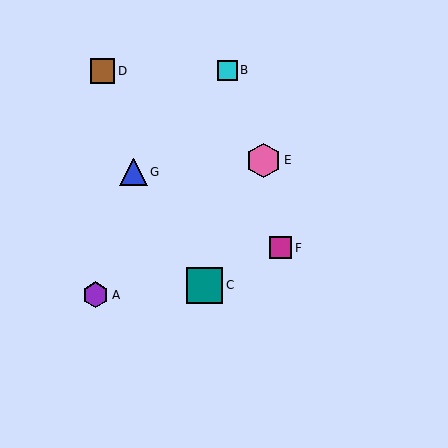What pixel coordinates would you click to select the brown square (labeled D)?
Click at (102, 71) to select the brown square D.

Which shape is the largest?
The teal square (labeled C) is the largest.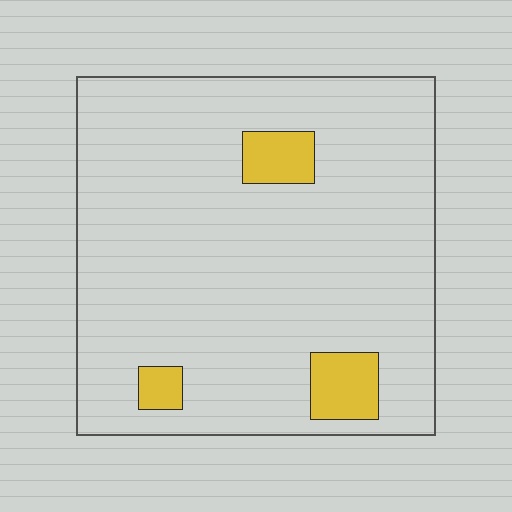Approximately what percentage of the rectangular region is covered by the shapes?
Approximately 10%.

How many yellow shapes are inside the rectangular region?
3.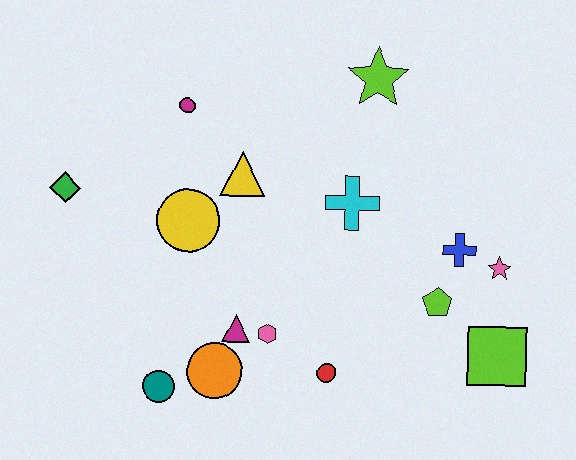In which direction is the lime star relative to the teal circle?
The lime star is above the teal circle.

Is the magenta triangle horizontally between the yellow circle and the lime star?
Yes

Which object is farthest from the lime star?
The teal circle is farthest from the lime star.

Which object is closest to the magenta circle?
The yellow triangle is closest to the magenta circle.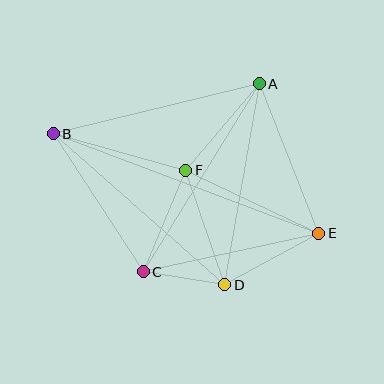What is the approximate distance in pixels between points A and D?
The distance between A and D is approximately 204 pixels.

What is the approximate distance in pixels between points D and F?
The distance between D and F is approximately 121 pixels.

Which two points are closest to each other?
Points C and D are closest to each other.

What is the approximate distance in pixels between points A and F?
The distance between A and F is approximately 114 pixels.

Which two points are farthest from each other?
Points B and E are farthest from each other.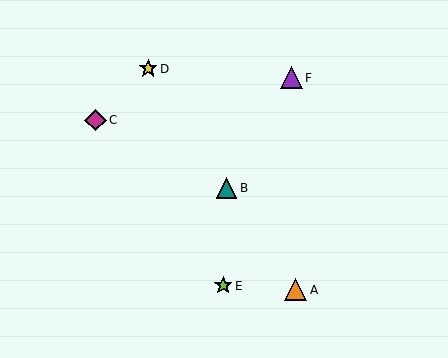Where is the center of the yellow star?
The center of the yellow star is at (148, 69).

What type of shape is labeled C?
Shape C is a magenta diamond.